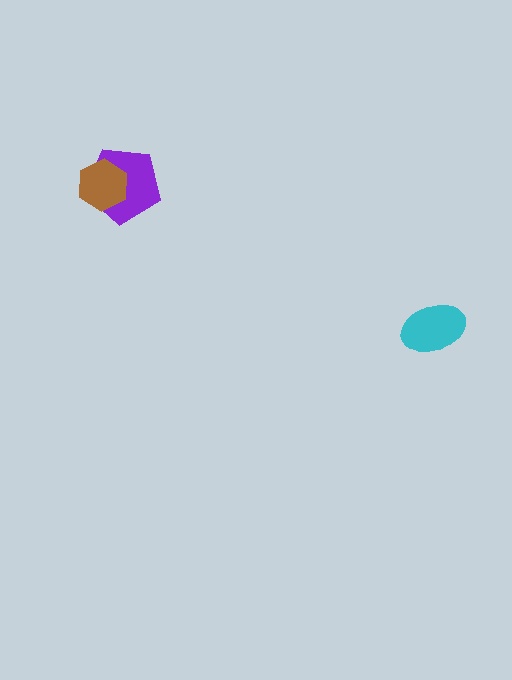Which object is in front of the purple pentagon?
The brown hexagon is in front of the purple pentagon.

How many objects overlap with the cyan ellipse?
0 objects overlap with the cyan ellipse.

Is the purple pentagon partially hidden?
Yes, it is partially covered by another shape.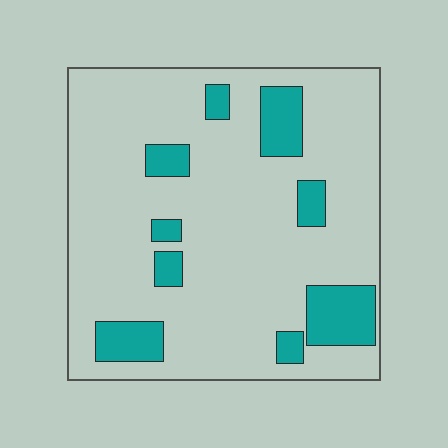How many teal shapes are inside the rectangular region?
9.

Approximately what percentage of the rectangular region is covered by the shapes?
Approximately 15%.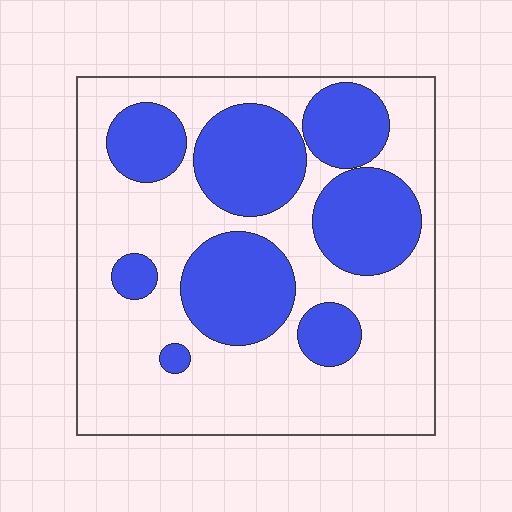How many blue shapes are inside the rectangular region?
8.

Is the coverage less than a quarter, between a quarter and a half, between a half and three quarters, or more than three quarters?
Between a quarter and a half.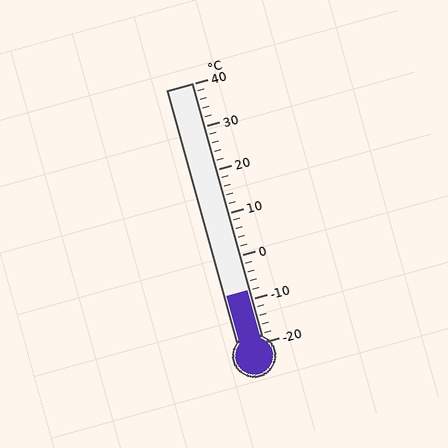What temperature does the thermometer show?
The thermometer shows approximately -8°C.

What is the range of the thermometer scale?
The thermometer scale ranges from -20°C to 40°C.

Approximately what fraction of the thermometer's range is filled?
The thermometer is filled to approximately 20% of its range.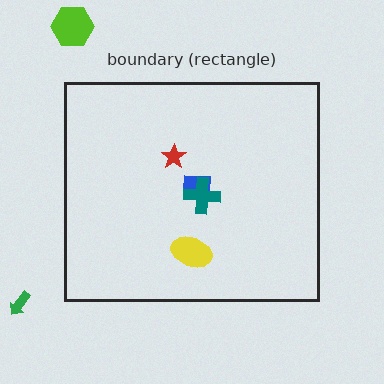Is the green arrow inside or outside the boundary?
Outside.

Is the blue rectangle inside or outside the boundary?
Inside.